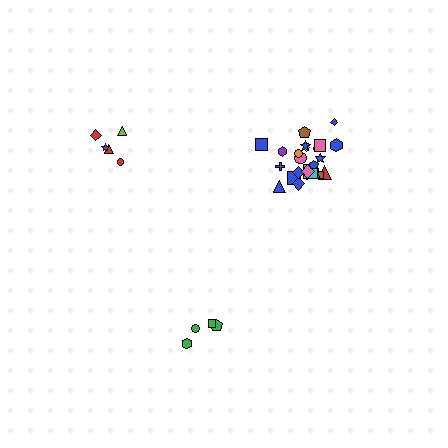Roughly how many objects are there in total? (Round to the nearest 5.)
Roughly 35 objects in total.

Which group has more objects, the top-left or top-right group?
The top-right group.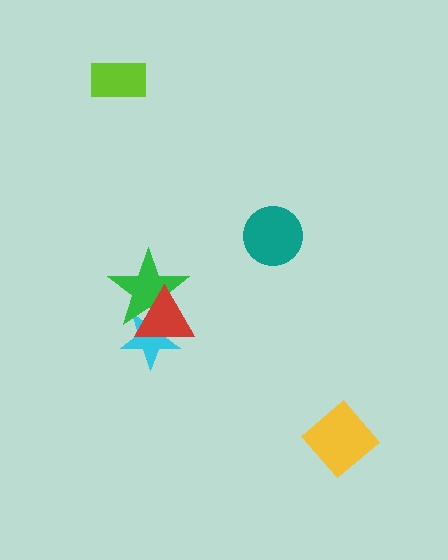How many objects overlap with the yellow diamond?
0 objects overlap with the yellow diamond.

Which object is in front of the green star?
The red triangle is in front of the green star.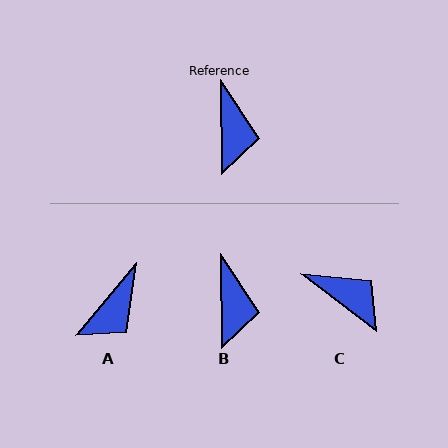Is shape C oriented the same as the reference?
No, it is off by about 52 degrees.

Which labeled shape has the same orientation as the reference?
B.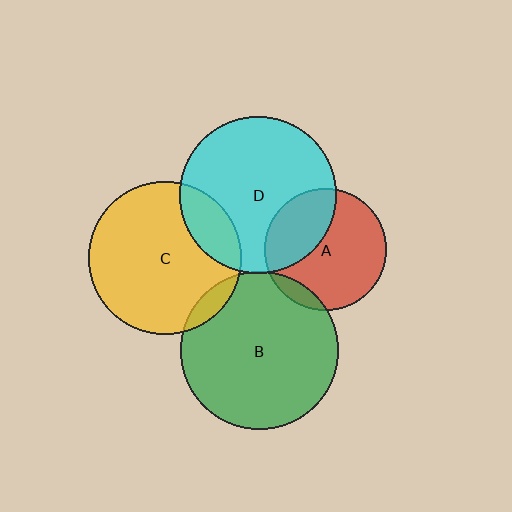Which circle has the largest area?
Circle B (green).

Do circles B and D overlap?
Yes.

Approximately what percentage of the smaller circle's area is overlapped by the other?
Approximately 5%.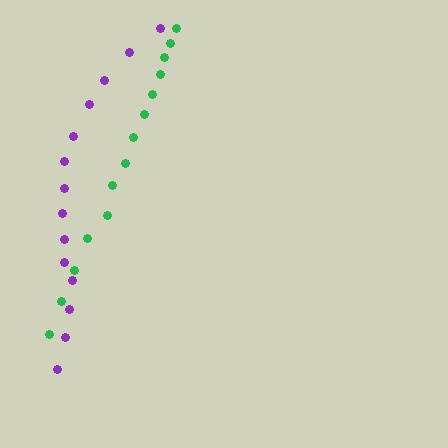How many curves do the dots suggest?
There are 2 distinct paths.